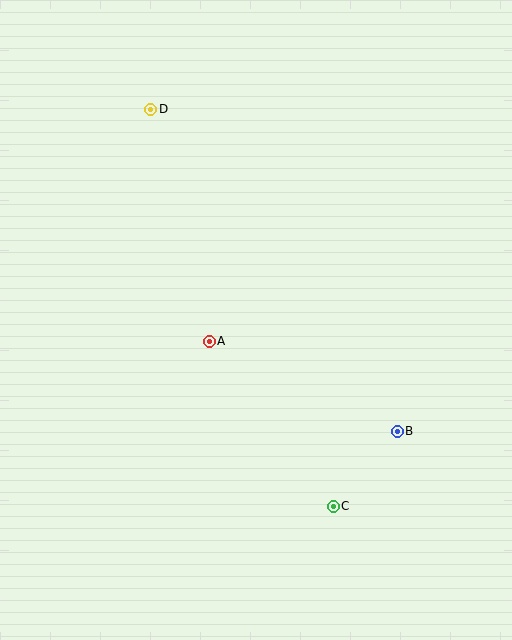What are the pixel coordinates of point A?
Point A is at (209, 341).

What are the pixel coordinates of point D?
Point D is at (151, 109).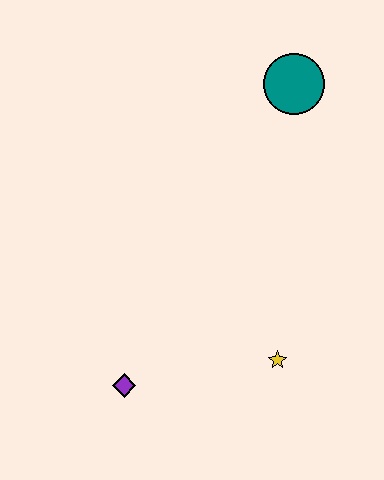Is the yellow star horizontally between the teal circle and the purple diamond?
Yes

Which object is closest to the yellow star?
The purple diamond is closest to the yellow star.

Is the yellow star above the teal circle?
No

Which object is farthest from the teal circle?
The purple diamond is farthest from the teal circle.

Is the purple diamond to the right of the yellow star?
No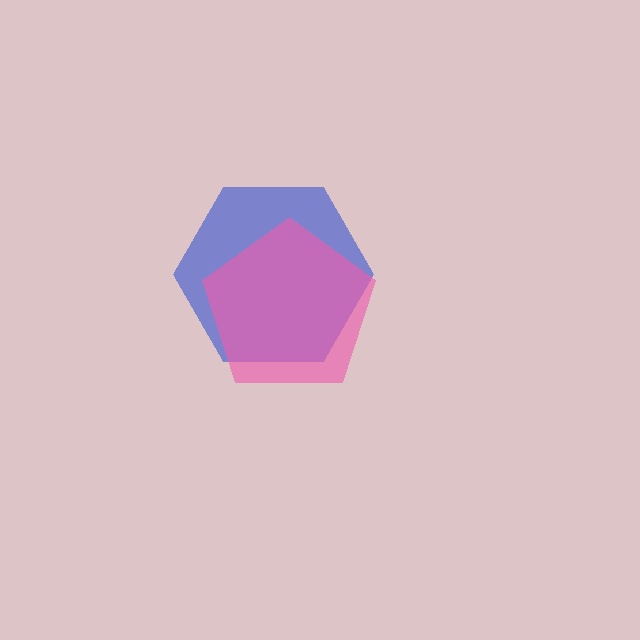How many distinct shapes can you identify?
There are 2 distinct shapes: a blue hexagon, a pink pentagon.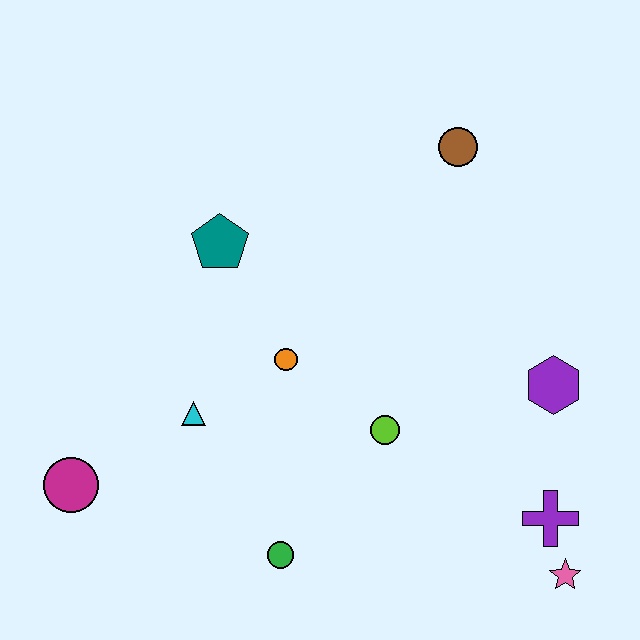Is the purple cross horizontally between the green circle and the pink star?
Yes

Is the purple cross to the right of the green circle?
Yes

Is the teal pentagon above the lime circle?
Yes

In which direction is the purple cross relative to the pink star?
The purple cross is above the pink star.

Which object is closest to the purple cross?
The pink star is closest to the purple cross.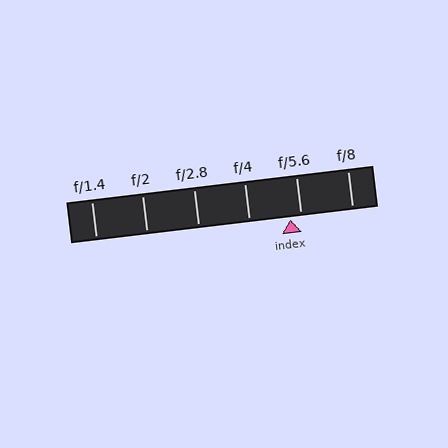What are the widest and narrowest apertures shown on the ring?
The widest aperture shown is f/1.4 and the narrowest is f/8.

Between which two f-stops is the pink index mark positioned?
The index mark is between f/4 and f/5.6.